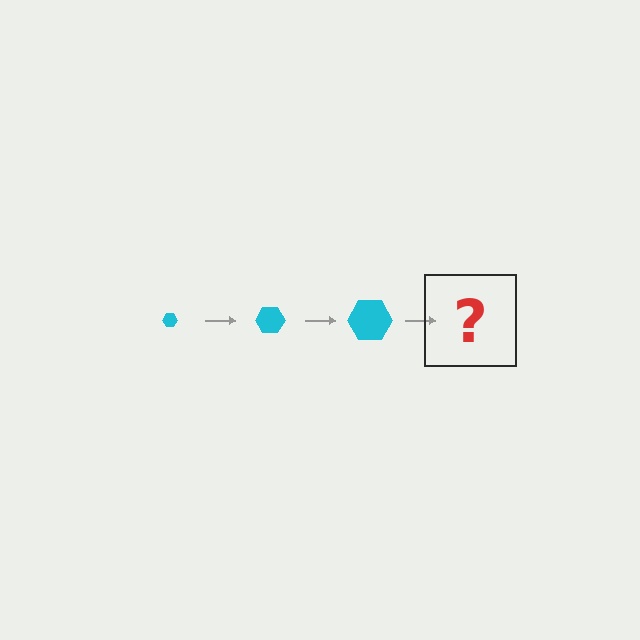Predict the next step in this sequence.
The next step is a cyan hexagon, larger than the previous one.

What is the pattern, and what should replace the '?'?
The pattern is that the hexagon gets progressively larger each step. The '?' should be a cyan hexagon, larger than the previous one.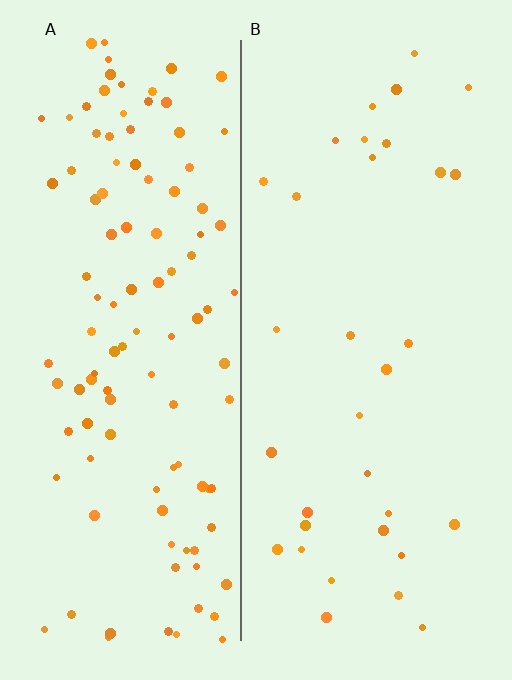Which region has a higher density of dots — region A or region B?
A (the left).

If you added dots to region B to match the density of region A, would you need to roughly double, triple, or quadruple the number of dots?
Approximately triple.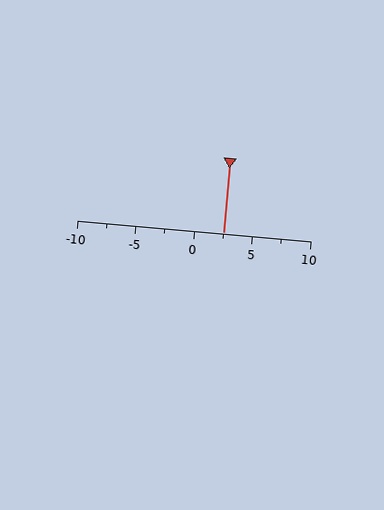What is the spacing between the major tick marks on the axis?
The major ticks are spaced 5 apart.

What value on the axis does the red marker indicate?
The marker indicates approximately 2.5.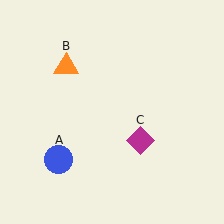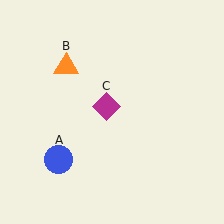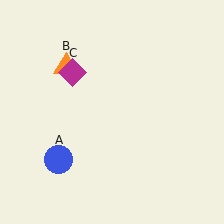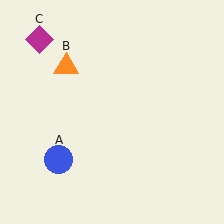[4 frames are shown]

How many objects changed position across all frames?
1 object changed position: magenta diamond (object C).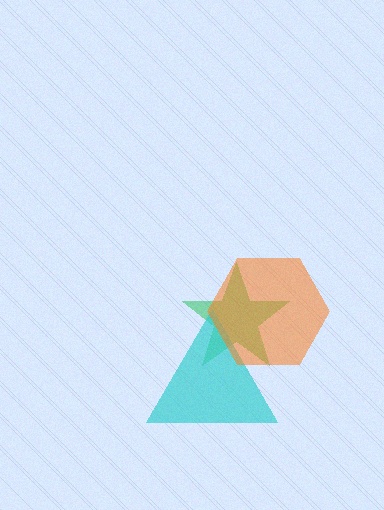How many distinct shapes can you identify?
There are 3 distinct shapes: a green star, a cyan triangle, an orange hexagon.